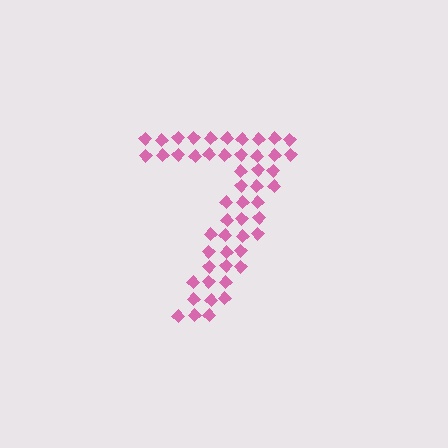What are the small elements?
The small elements are diamonds.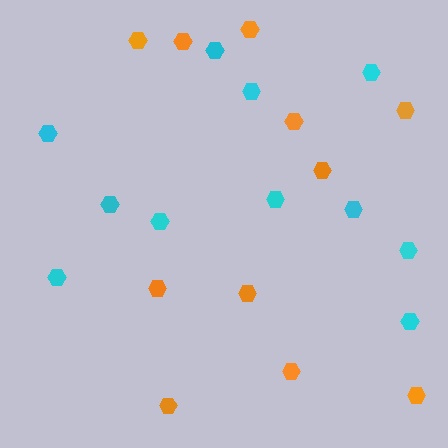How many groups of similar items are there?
There are 2 groups: one group of orange hexagons (11) and one group of cyan hexagons (11).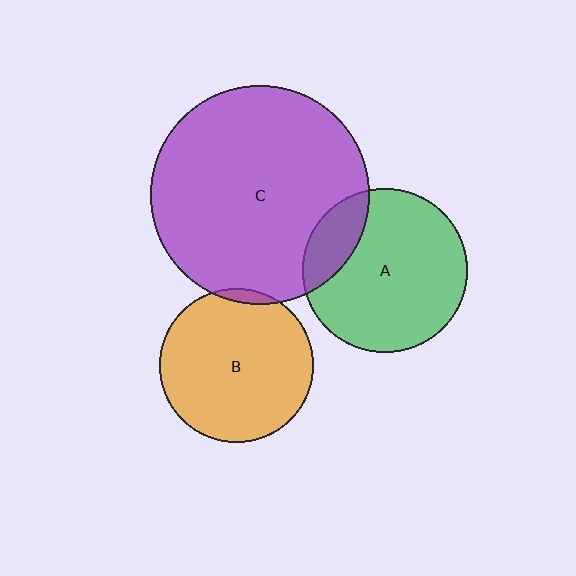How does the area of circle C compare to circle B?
Approximately 2.0 times.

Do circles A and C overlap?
Yes.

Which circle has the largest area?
Circle C (purple).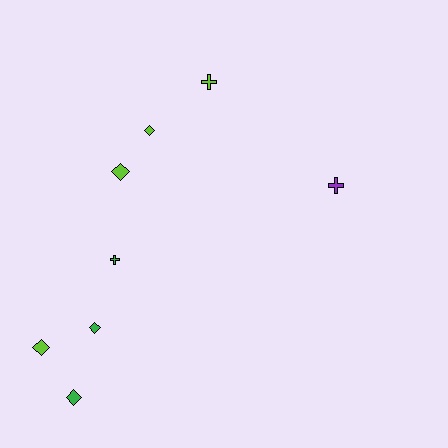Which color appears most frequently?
Lime, with 4 objects.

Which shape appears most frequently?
Diamond, with 5 objects.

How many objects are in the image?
There are 8 objects.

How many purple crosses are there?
There is 1 purple cross.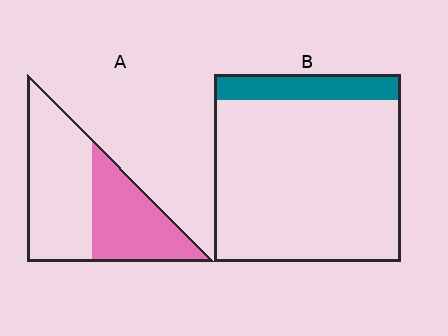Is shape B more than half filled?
No.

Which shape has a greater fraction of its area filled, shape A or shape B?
Shape A.